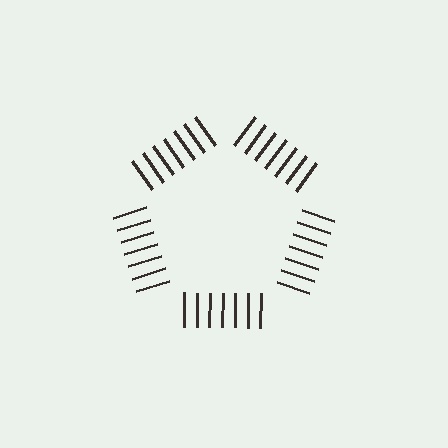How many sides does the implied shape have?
5 sides — the line-ends trace a pentagon.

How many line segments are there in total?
35 — 7 along each of the 5 edges.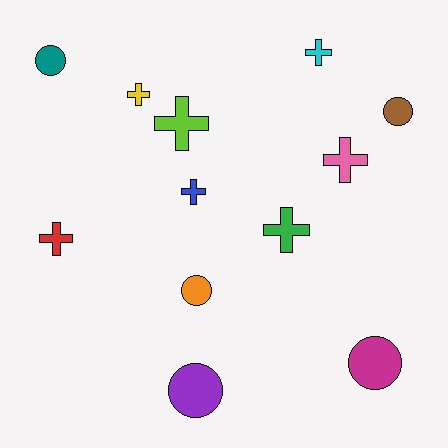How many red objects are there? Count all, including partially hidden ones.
There is 1 red object.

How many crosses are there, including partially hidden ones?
There are 7 crosses.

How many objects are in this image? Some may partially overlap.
There are 12 objects.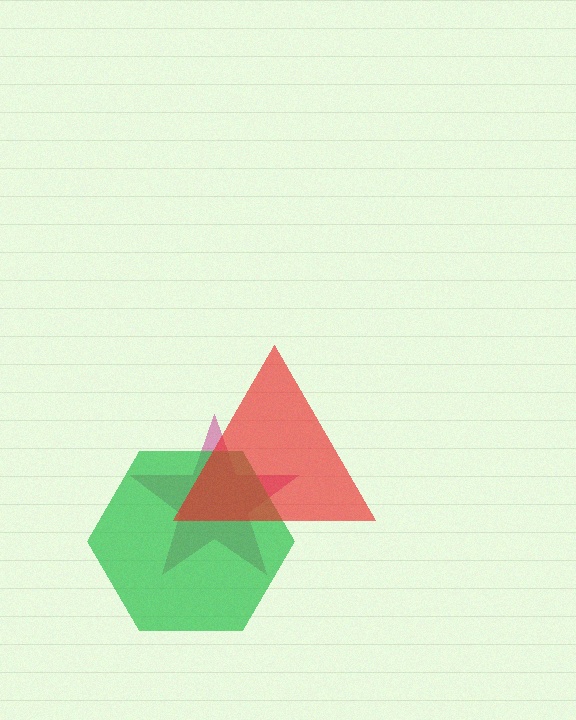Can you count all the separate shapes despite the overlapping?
Yes, there are 3 separate shapes.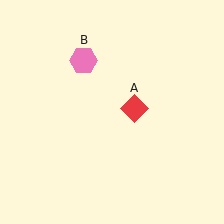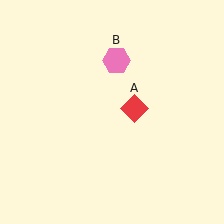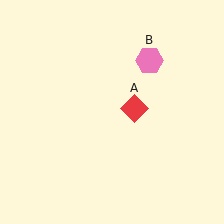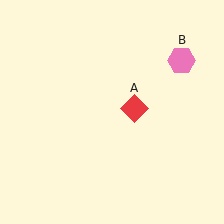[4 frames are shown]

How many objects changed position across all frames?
1 object changed position: pink hexagon (object B).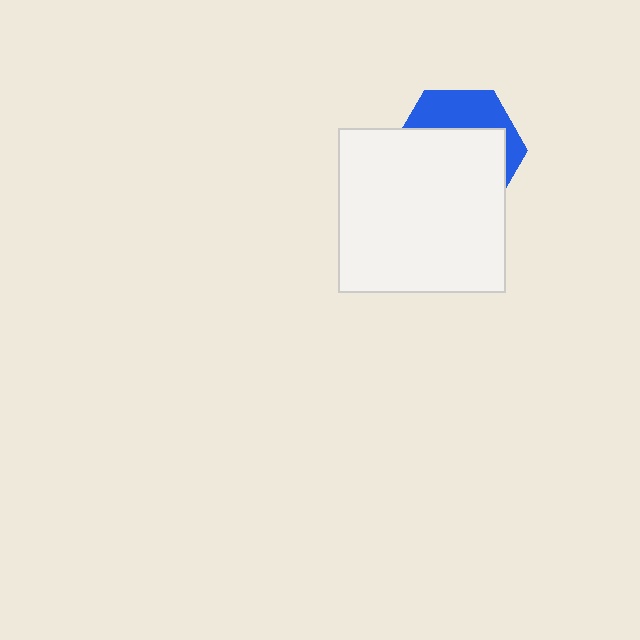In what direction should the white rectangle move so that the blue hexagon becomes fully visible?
The white rectangle should move down. That is the shortest direction to clear the overlap and leave the blue hexagon fully visible.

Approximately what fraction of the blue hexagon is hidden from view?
Roughly 66% of the blue hexagon is hidden behind the white rectangle.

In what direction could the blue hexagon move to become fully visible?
The blue hexagon could move up. That would shift it out from behind the white rectangle entirely.